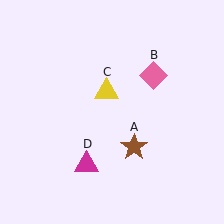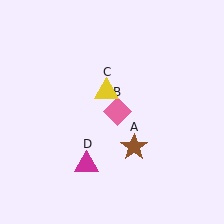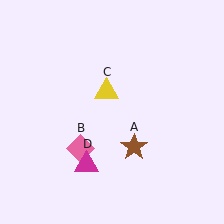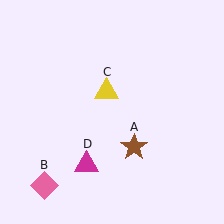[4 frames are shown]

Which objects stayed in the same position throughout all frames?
Brown star (object A) and yellow triangle (object C) and magenta triangle (object D) remained stationary.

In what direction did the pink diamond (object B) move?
The pink diamond (object B) moved down and to the left.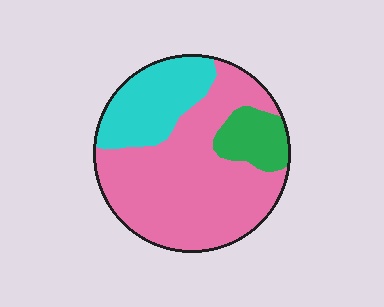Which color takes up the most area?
Pink, at roughly 65%.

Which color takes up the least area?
Green, at roughly 10%.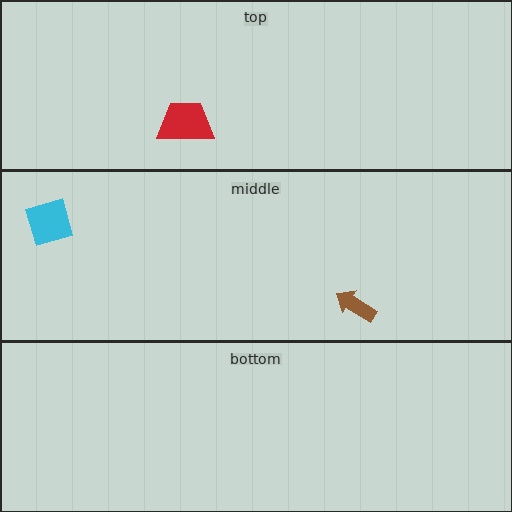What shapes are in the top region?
The red trapezoid.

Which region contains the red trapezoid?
The top region.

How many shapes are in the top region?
1.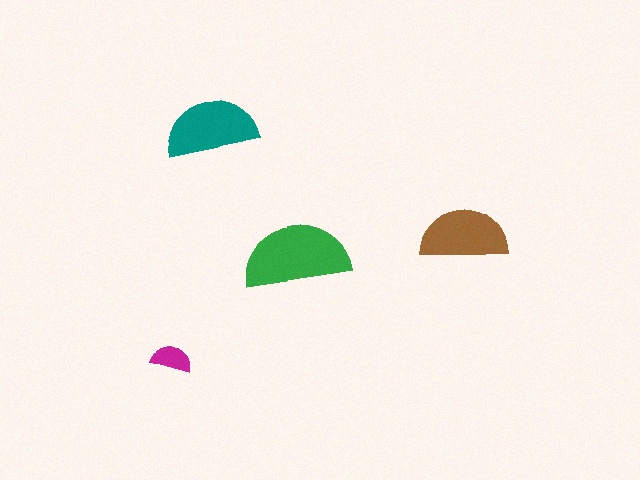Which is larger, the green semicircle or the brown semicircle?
The green one.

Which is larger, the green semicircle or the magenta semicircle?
The green one.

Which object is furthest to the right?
The brown semicircle is rightmost.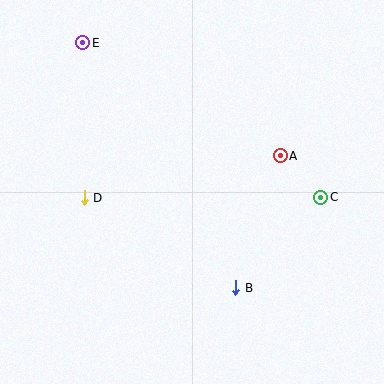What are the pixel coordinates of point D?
Point D is at (84, 198).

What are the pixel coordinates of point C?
Point C is at (321, 197).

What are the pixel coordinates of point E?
Point E is at (83, 43).